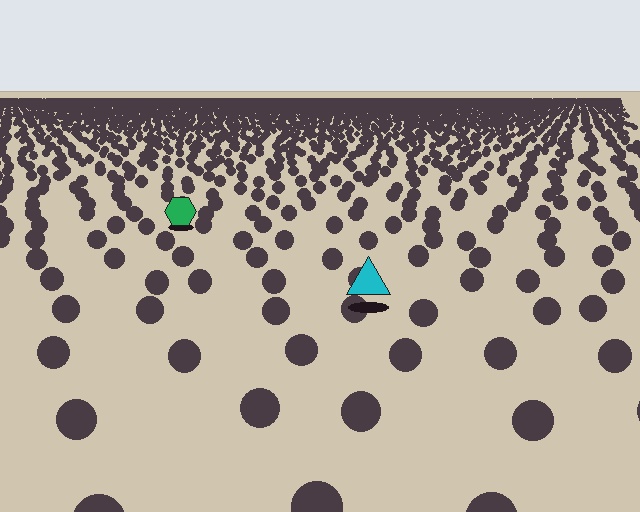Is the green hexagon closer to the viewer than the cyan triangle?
No. The cyan triangle is closer — you can tell from the texture gradient: the ground texture is coarser near it.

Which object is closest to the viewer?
The cyan triangle is closest. The texture marks near it are larger and more spread out.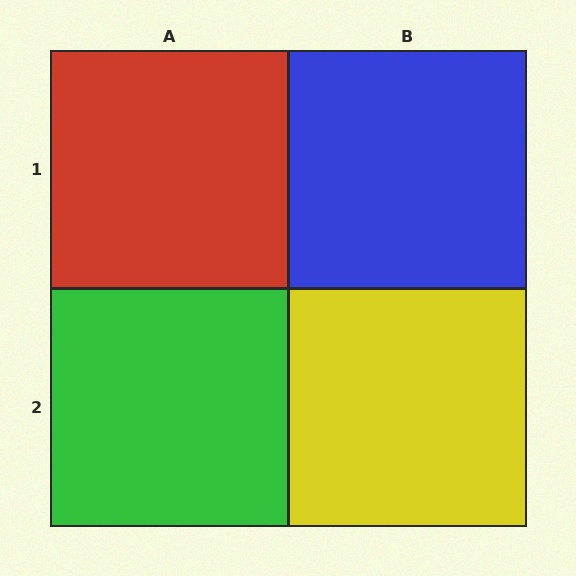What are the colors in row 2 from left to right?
Green, yellow.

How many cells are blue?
1 cell is blue.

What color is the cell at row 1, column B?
Blue.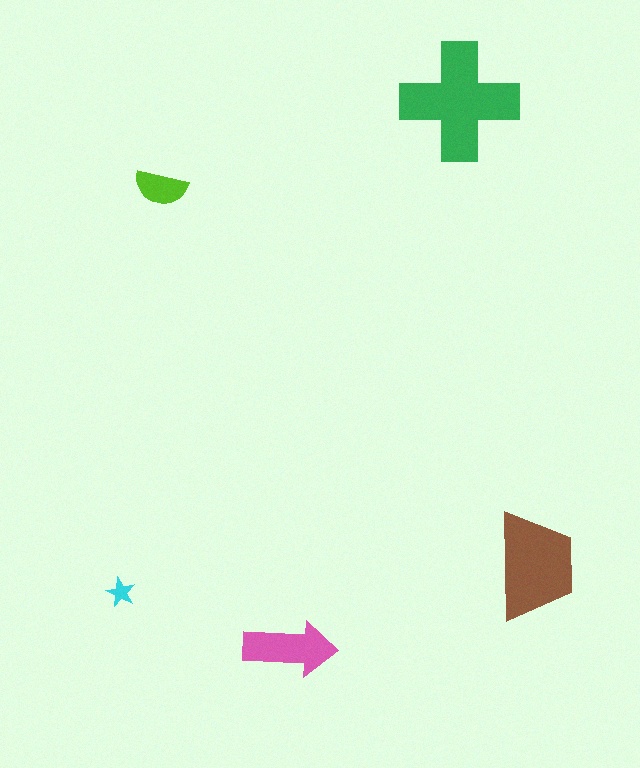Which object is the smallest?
The cyan star.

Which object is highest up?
The green cross is topmost.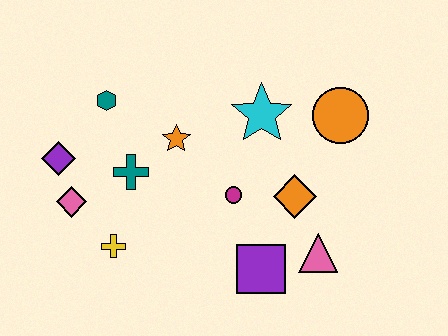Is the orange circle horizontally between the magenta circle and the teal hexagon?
No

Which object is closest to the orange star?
The teal cross is closest to the orange star.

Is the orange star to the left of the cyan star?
Yes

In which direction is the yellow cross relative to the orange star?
The yellow cross is below the orange star.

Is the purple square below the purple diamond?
Yes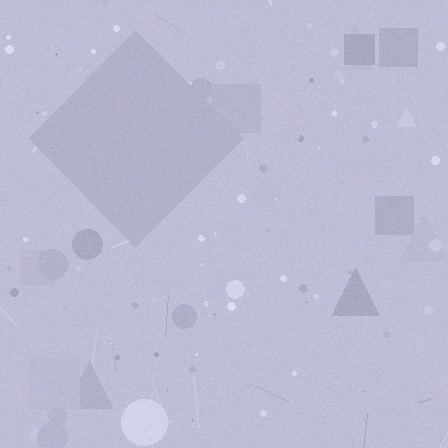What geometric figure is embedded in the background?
A diamond is embedded in the background.